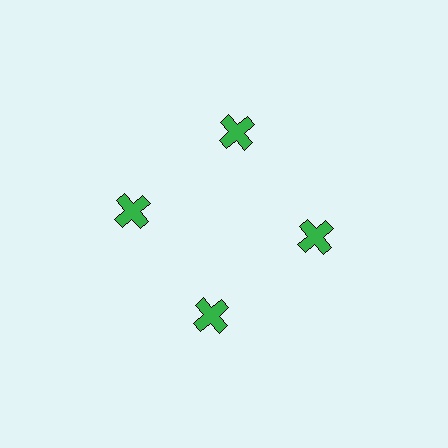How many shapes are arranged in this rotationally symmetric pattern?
There are 4 shapes, arranged in 4 groups of 1.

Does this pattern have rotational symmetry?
Yes, this pattern has 4-fold rotational symmetry. It looks the same after rotating 90 degrees around the center.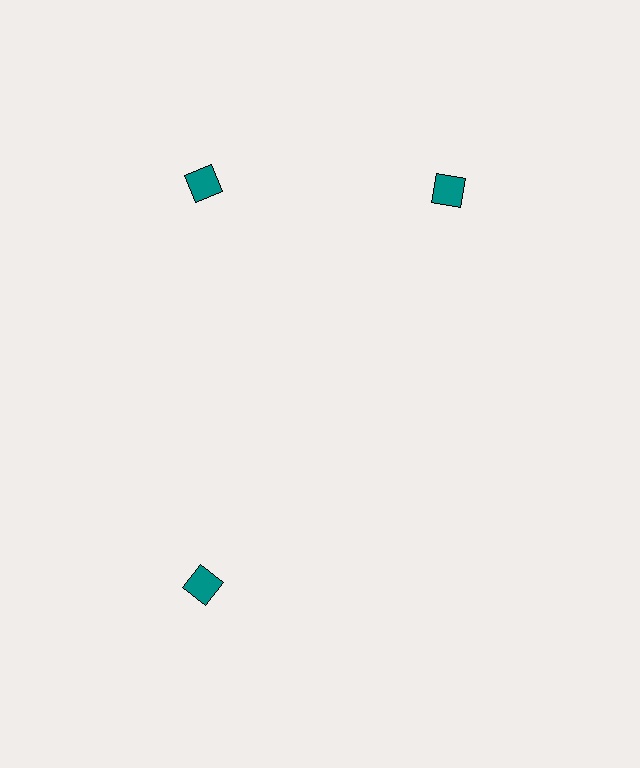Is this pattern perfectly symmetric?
No. The 3 teal diamonds are arranged in a ring, but one element near the 3 o'clock position is rotated out of alignment along the ring, breaking the 3-fold rotational symmetry.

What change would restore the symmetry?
The symmetry would be restored by rotating it back into even spacing with its neighbors so that all 3 diamonds sit at equal angles and equal distance from the center.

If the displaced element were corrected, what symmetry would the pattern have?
It would have 3-fold rotational symmetry — the pattern would map onto itself every 120 degrees.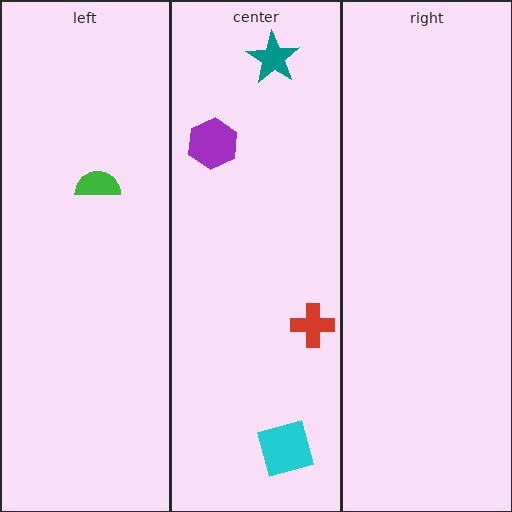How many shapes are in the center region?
4.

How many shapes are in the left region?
1.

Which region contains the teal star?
The center region.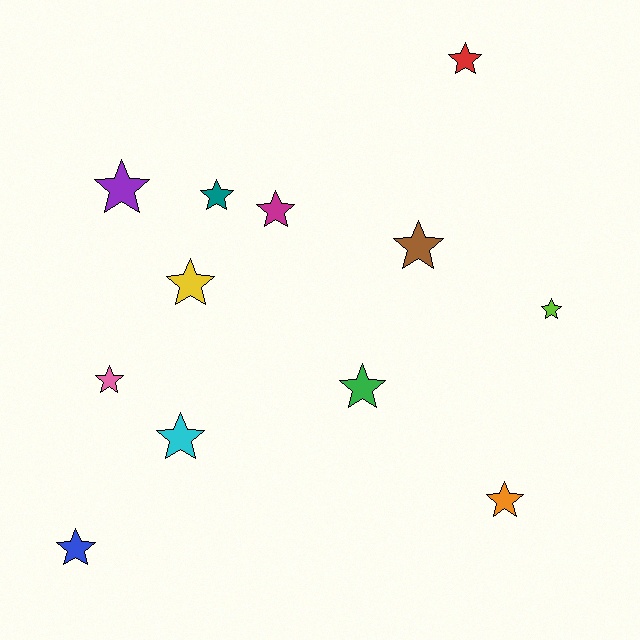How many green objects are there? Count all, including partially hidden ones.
There is 1 green object.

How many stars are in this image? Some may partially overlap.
There are 12 stars.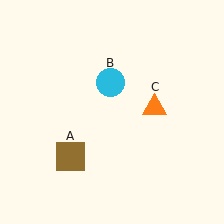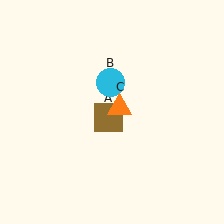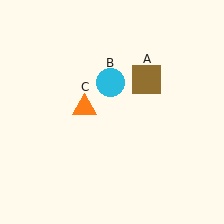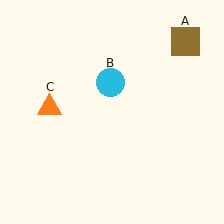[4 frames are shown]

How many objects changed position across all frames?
2 objects changed position: brown square (object A), orange triangle (object C).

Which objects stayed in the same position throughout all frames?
Cyan circle (object B) remained stationary.